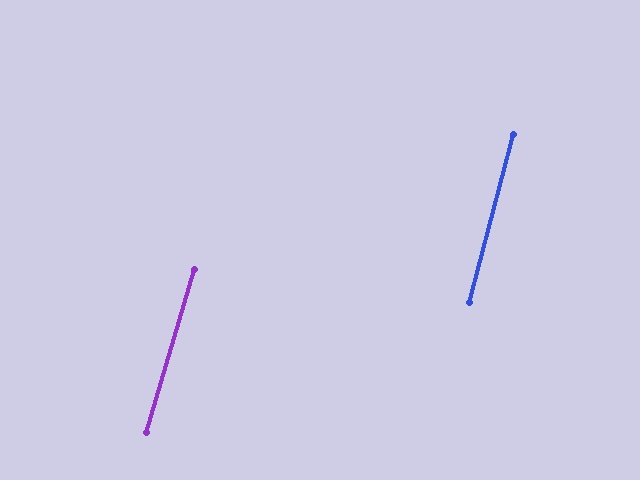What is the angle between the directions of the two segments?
Approximately 2 degrees.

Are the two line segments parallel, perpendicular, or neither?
Parallel — their directions differ by only 1.8°.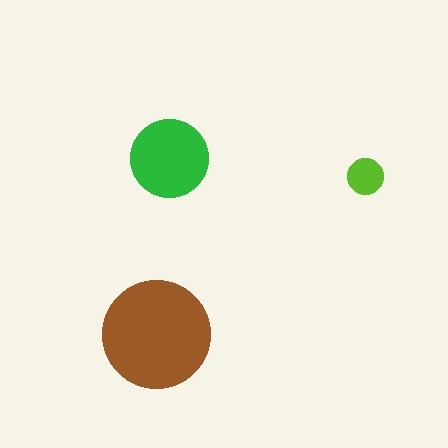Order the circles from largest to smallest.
the brown one, the green one, the lime one.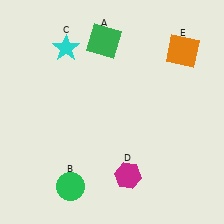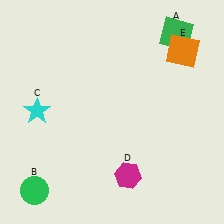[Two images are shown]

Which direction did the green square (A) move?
The green square (A) moved right.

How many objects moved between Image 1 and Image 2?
3 objects moved between the two images.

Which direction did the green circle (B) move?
The green circle (B) moved left.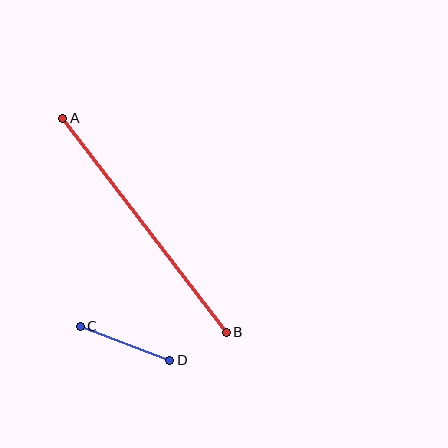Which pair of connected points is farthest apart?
Points A and B are farthest apart.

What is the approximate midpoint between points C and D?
The midpoint is at approximately (125, 343) pixels.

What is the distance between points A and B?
The distance is approximately 269 pixels.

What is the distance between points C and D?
The distance is approximately 96 pixels.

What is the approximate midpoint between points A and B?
The midpoint is at approximately (145, 225) pixels.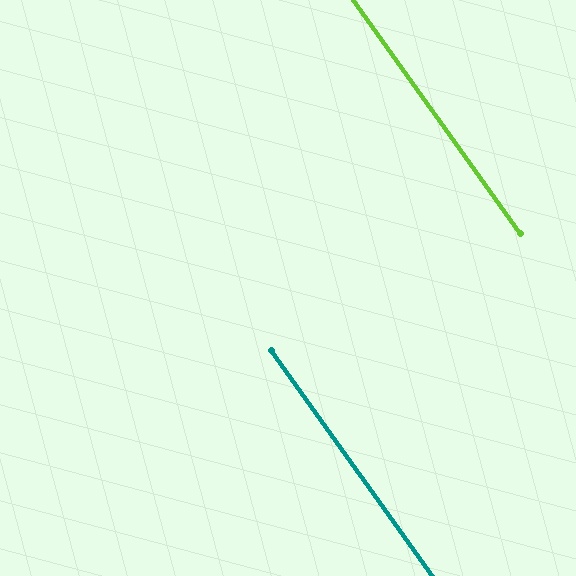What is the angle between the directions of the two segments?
Approximately 0 degrees.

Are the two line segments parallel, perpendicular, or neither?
Parallel — their directions differ by only 0.2°.